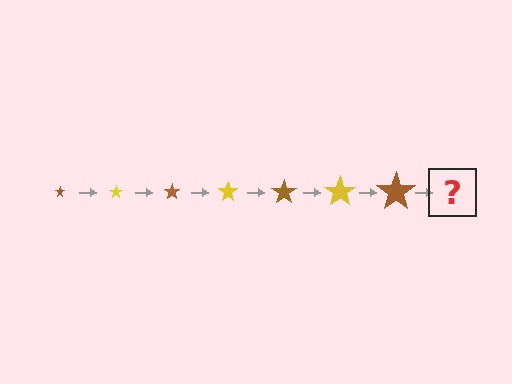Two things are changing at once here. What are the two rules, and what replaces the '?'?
The two rules are that the star grows larger each step and the color cycles through brown and yellow. The '?' should be a yellow star, larger than the previous one.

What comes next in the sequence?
The next element should be a yellow star, larger than the previous one.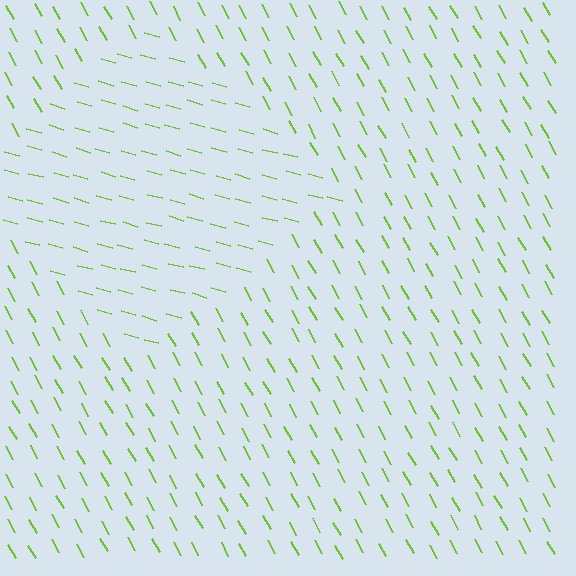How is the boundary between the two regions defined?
The boundary is defined purely by a change in line orientation (approximately 45 degrees difference). All lines are the same color and thickness.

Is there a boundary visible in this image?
Yes, there is a texture boundary formed by a change in line orientation.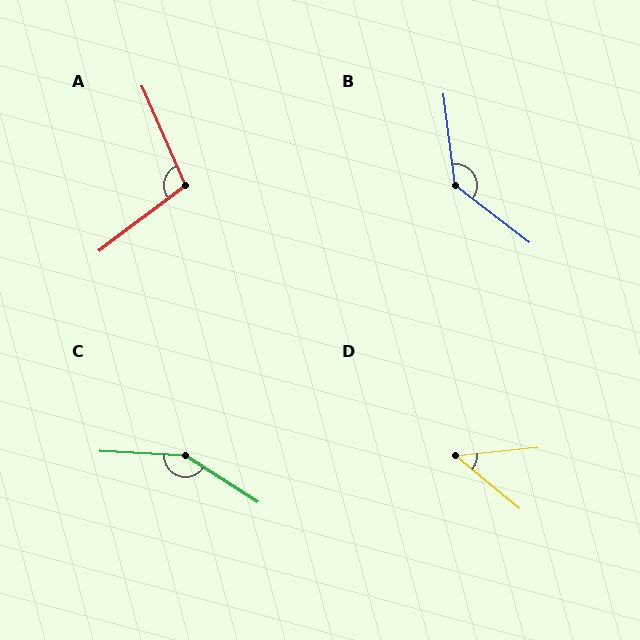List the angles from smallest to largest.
D (46°), A (103°), B (135°), C (150°).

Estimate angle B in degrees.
Approximately 135 degrees.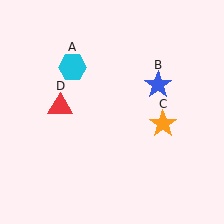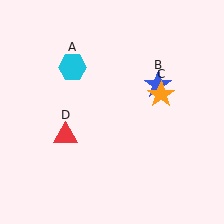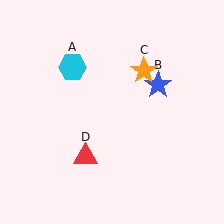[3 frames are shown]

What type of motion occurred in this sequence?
The orange star (object C), red triangle (object D) rotated counterclockwise around the center of the scene.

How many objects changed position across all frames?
2 objects changed position: orange star (object C), red triangle (object D).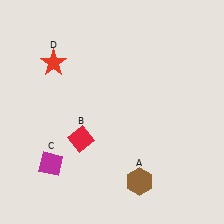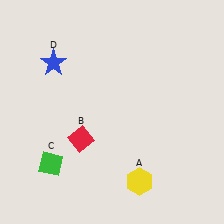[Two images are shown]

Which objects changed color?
A changed from brown to yellow. C changed from magenta to green. D changed from red to blue.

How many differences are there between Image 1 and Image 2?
There are 3 differences between the two images.